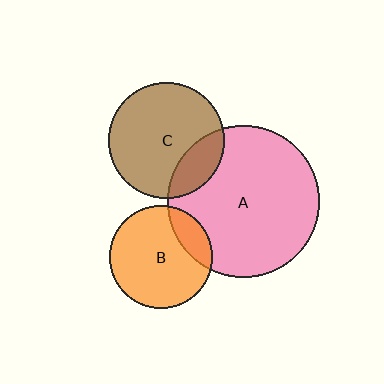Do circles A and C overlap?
Yes.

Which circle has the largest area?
Circle A (pink).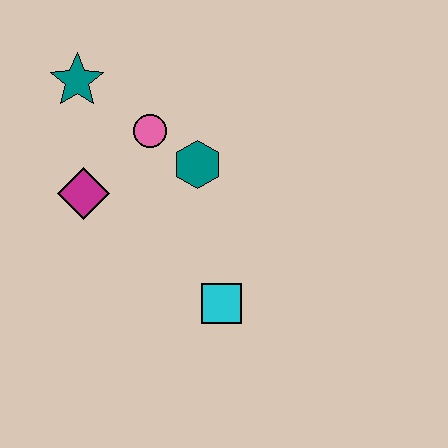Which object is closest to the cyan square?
The teal hexagon is closest to the cyan square.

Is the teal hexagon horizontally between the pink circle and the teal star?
No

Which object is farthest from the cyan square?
The teal star is farthest from the cyan square.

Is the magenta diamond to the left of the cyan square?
Yes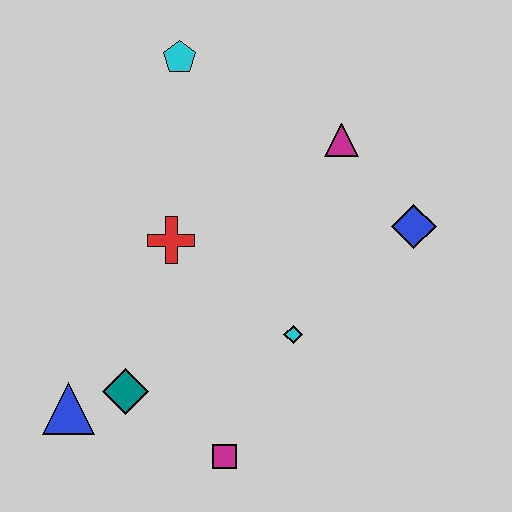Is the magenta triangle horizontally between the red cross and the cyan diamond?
No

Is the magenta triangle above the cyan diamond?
Yes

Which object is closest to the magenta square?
The teal diamond is closest to the magenta square.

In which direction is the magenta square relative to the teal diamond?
The magenta square is to the right of the teal diamond.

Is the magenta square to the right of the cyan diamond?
No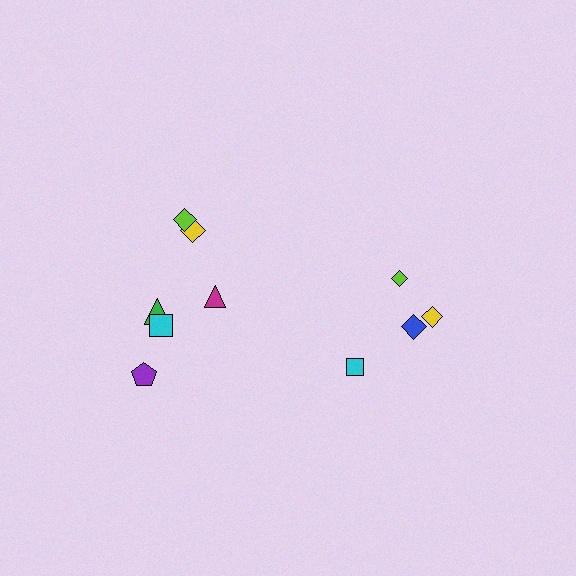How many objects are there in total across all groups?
There are 10 objects.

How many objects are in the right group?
There are 4 objects.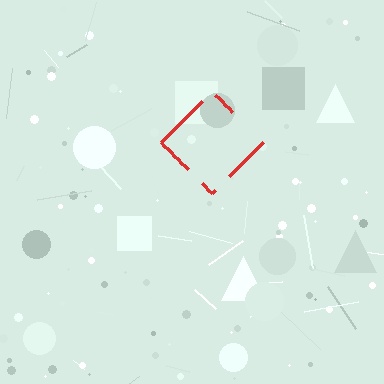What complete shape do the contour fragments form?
The contour fragments form a diamond.